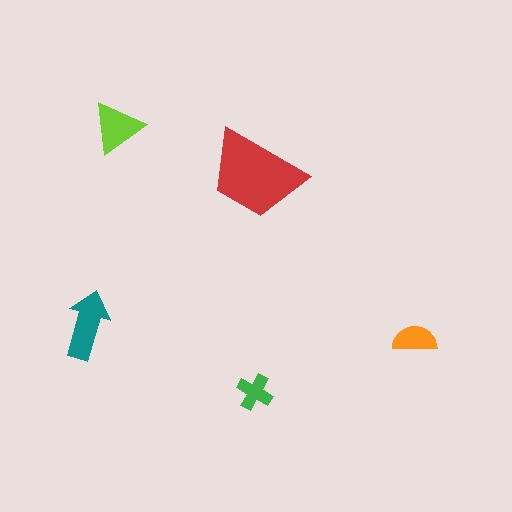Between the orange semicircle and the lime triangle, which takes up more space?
The lime triangle.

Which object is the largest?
The red trapezoid.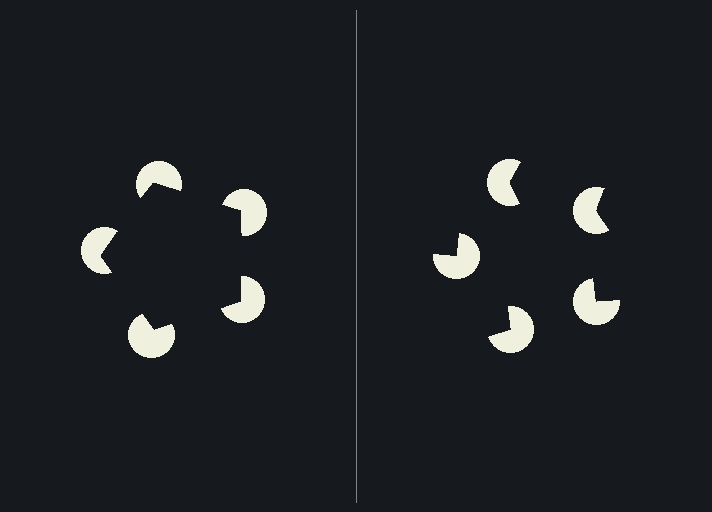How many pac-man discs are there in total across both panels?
10 — 5 on each side.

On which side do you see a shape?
An illusory pentagon appears on the left side. On the right side the wedge cuts are rotated, so no coherent shape forms.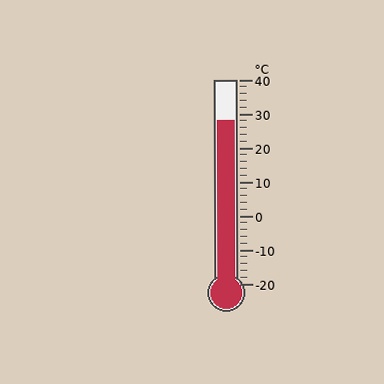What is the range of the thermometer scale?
The thermometer scale ranges from -20°C to 40°C.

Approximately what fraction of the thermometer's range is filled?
The thermometer is filled to approximately 80% of its range.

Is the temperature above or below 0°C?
The temperature is above 0°C.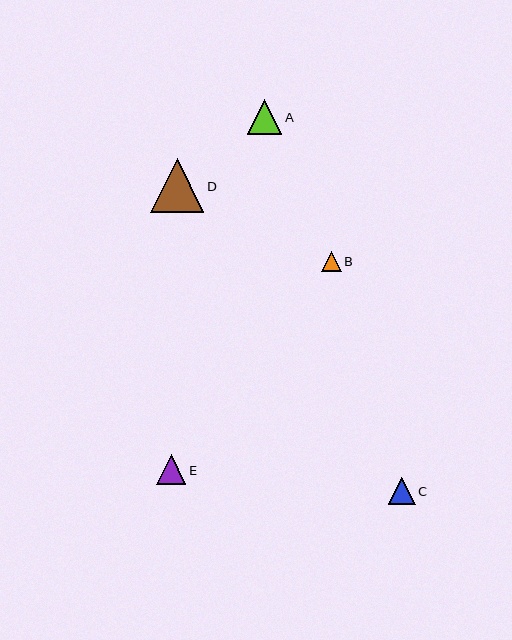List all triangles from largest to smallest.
From largest to smallest: D, A, E, C, B.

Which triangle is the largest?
Triangle D is the largest with a size of approximately 54 pixels.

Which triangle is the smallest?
Triangle B is the smallest with a size of approximately 20 pixels.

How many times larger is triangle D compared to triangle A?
Triangle D is approximately 1.5 times the size of triangle A.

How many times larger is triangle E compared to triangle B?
Triangle E is approximately 1.5 times the size of triangle B.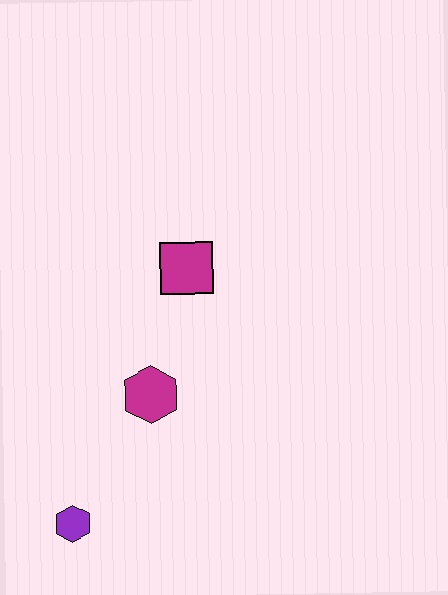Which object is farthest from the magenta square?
The purple hexagon is farthest from the magenta square.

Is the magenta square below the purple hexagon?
No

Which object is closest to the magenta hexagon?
The magenta square is closest to the magenta hexagon.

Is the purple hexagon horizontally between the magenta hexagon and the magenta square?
No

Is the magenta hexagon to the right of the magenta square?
No